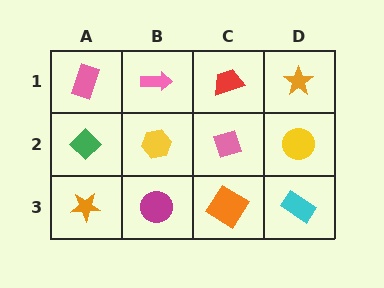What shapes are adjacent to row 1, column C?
A pink diamond (row 2, column C), a pink arrow (row 1, column B), an orange star (row 1, column D).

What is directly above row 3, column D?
A yellow circle.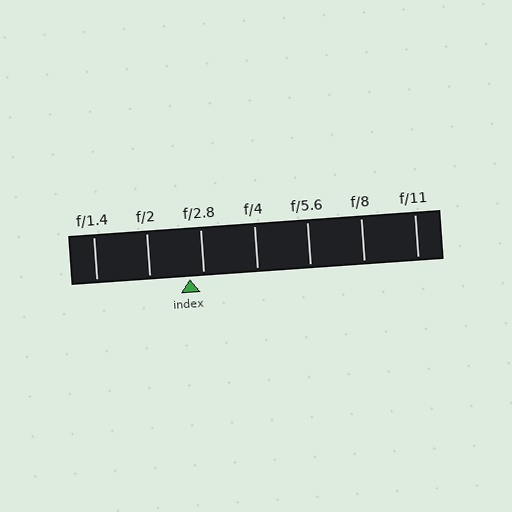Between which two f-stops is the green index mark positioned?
The index mark is between f/2 and f/2.8.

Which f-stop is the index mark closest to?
The index mark is closest to f/2.8.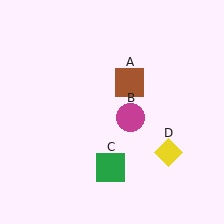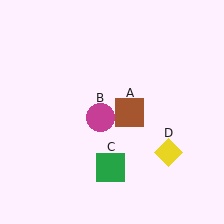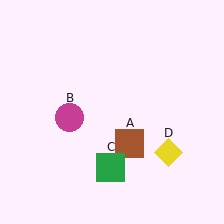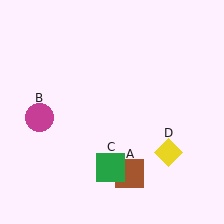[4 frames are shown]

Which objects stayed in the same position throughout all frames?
Green square (object C) and yellow diamond (object D) remained stationary.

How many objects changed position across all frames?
2 objects changed position: brown square (object A), magenta circle (object B).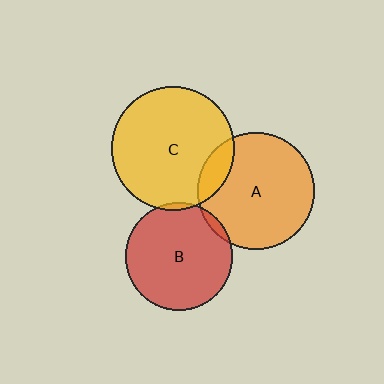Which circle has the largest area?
Circle C (yellow).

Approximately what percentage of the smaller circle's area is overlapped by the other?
Approximately 15%.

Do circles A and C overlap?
Yes.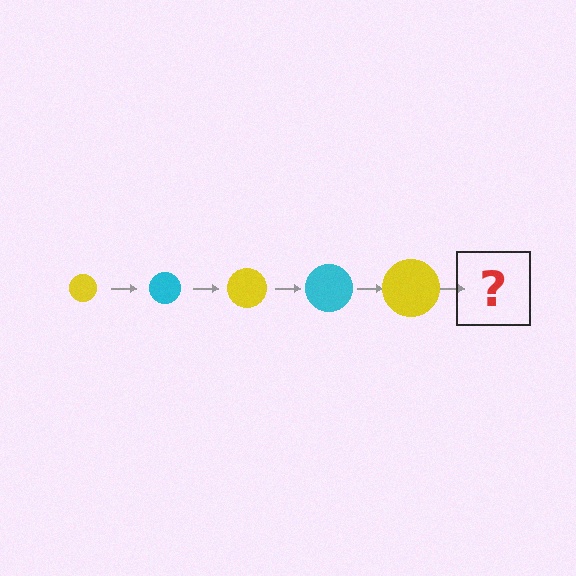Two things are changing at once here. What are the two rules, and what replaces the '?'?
The two rules are that the circle grows larger each step and the color cycles through yellow and cyan. The '?' should be a cyan circle, larger than the previous one.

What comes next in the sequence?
The next element should be a cyan circle, larger than the previous one.